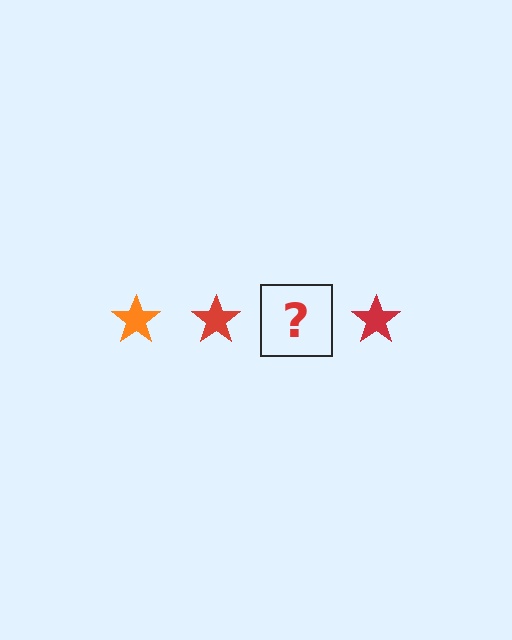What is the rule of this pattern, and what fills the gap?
The rule is that the pattern cycles through orange, red stars. The gap should be filled with an orange star.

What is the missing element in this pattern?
The missing element is an orange star.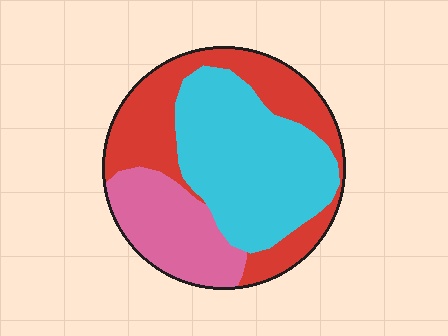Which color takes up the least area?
Pink, at roughly 20%.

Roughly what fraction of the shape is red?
Red takes up about one third (1/3) of the shape.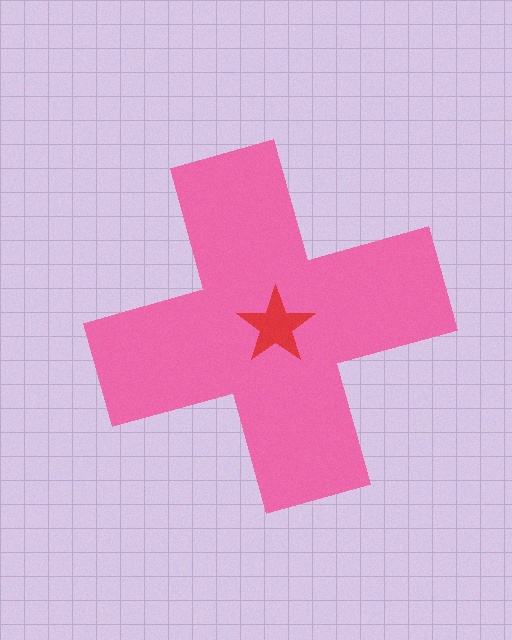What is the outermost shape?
The pink cross.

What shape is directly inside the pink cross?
The red star.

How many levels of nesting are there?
2.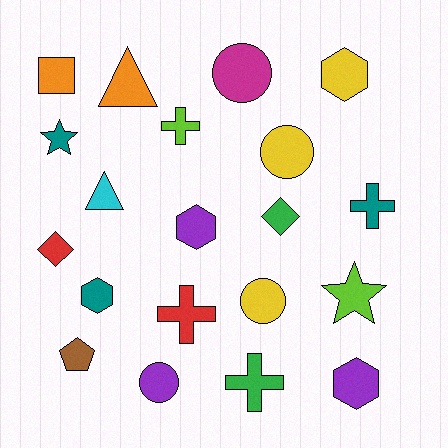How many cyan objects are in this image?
There is 1 cyan object.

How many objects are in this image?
There are 20 objects.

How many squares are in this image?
There is 1 square.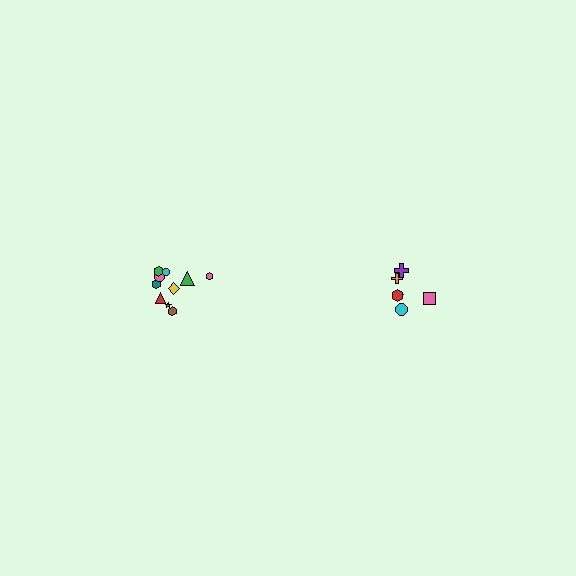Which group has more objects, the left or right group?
The left group.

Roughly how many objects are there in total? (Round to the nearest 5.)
Roughly 15 objects in total.